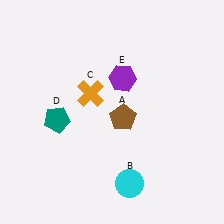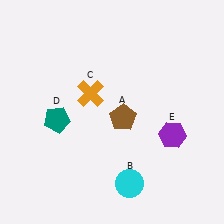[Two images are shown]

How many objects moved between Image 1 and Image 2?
1 object moved between the two images.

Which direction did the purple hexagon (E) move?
The purple hexagon (E) moved down.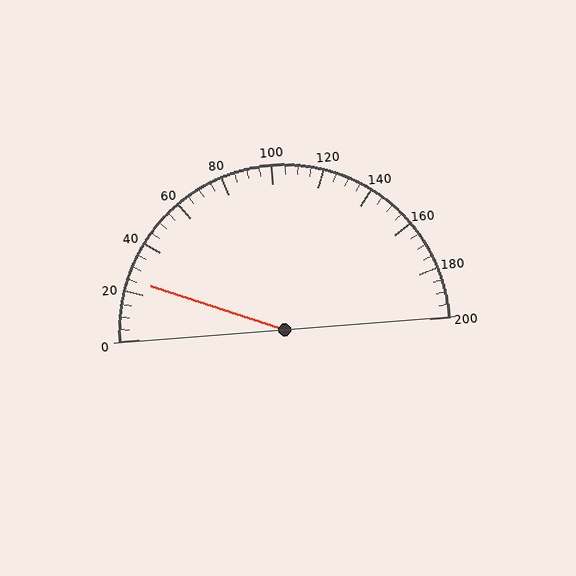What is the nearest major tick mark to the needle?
The nearest major tick mark is 20.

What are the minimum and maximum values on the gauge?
The gauge ranges from 0 to 200.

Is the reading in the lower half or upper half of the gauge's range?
The reading is in the lower half of the range (0 to 200).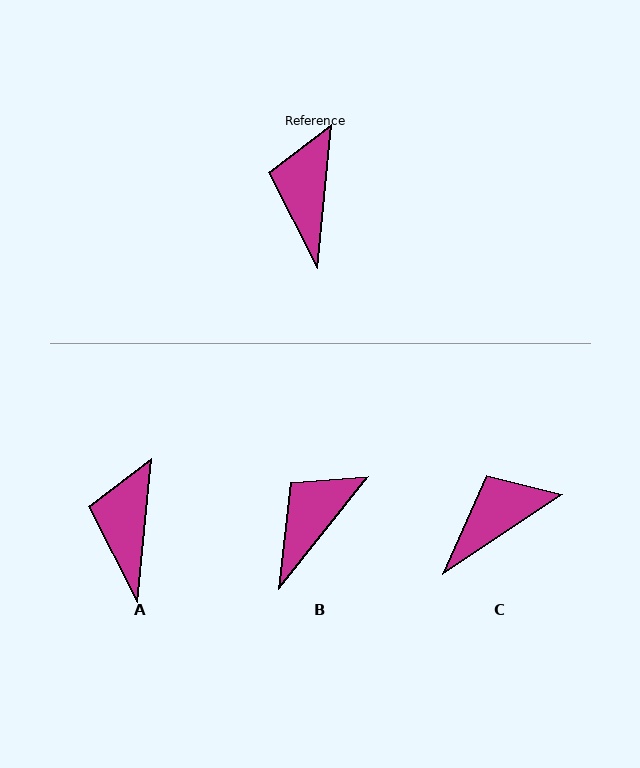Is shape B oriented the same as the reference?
No, it is off by about 33 degrees.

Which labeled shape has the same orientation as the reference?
A.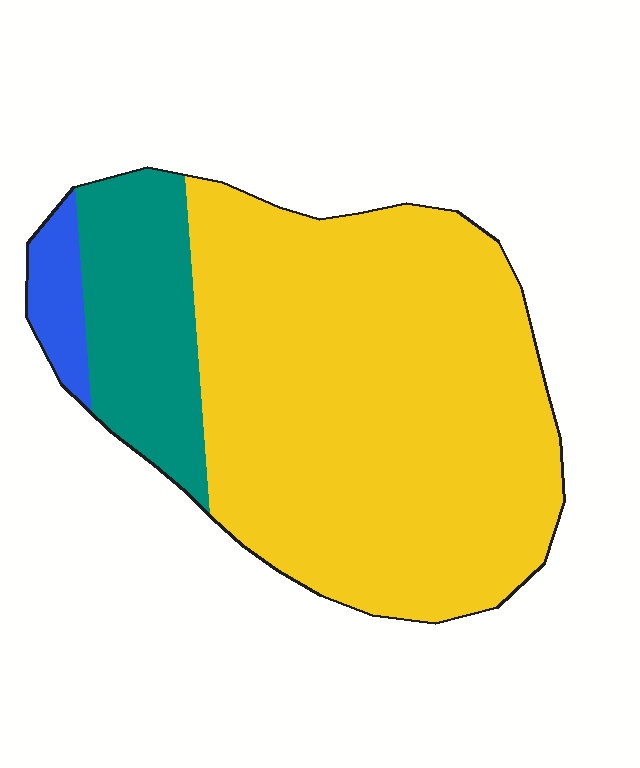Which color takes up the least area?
Blue, at roughly 5%.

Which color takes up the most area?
Yellow, at roughly 75%.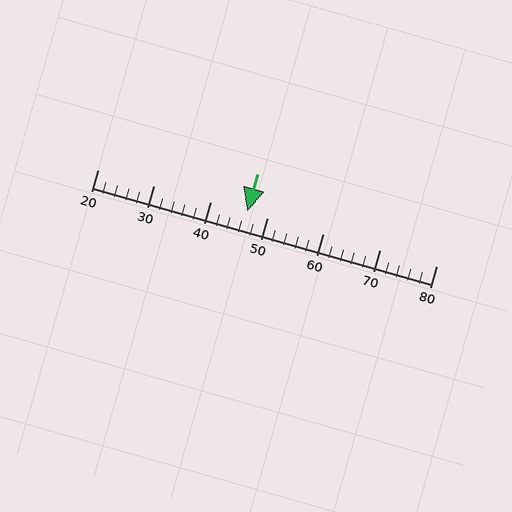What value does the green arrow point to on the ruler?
The green arrow points to approximately 46.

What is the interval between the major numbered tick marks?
The major tick marks are spaced 10 units apart.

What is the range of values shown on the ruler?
The ruler shows values from 20 to 80.